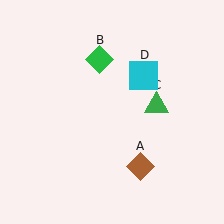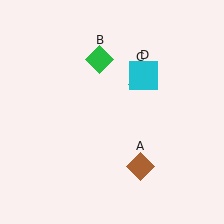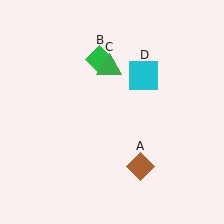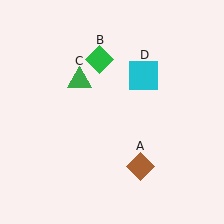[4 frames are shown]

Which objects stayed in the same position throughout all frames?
Brown diamond (object A) and green diamond (object B) and cyan square (object D) remained stationary.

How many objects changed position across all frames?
1 object changed position: green triangle (object C).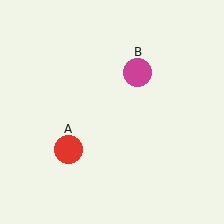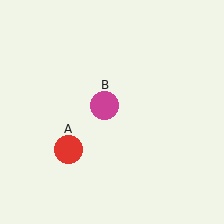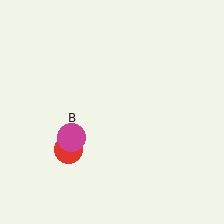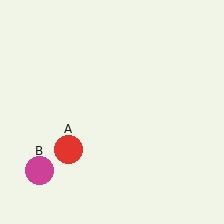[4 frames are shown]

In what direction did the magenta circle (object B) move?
The magenta circle (object B) moved down and to the left.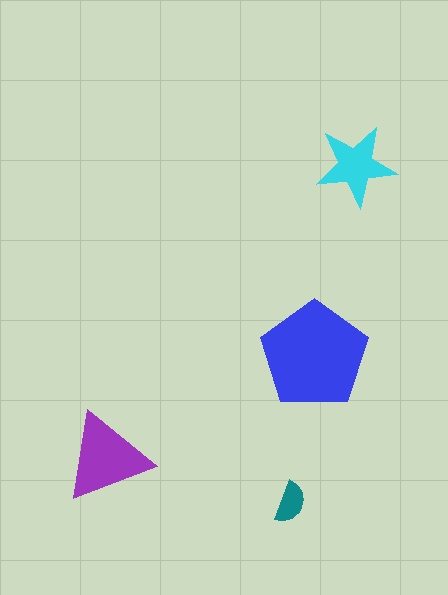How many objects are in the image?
There are 4 objects in the image.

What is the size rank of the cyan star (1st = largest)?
3rd.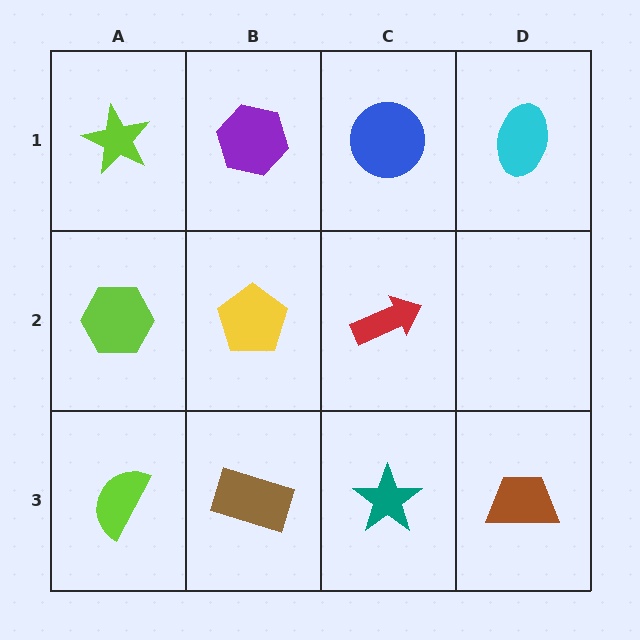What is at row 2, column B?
A yellow pentagon.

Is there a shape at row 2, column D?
No, that cell is empty.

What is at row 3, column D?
A brown trapezoid.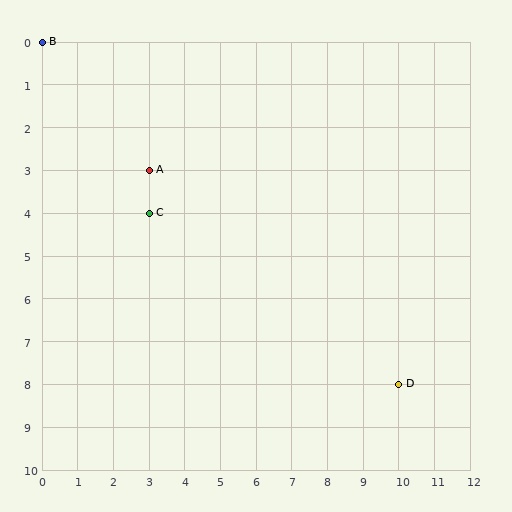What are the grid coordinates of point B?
Point B is at grid coordinates (0, 0).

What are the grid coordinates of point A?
Point A is at grid coordinates (3, 3).